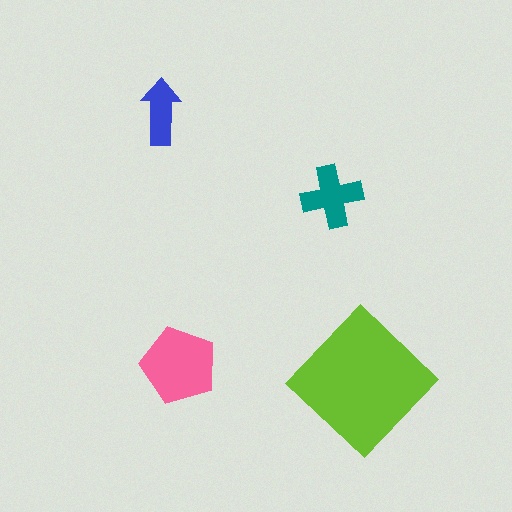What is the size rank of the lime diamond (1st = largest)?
1st.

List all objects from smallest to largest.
The blue arrow, the teal cross, the pink pentagon, the lime diamond.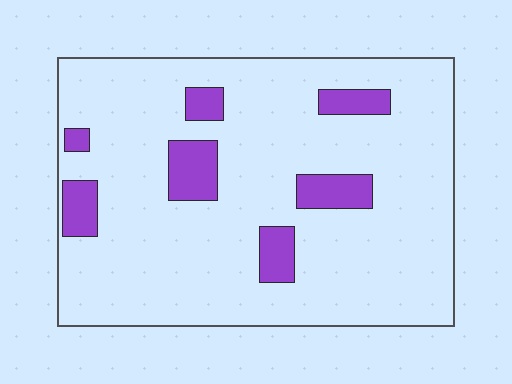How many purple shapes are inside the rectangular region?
7.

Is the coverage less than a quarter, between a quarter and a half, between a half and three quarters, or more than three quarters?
Less than a quarter.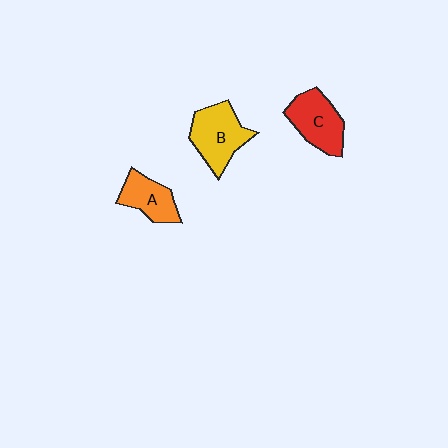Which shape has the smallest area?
Shape A (orange).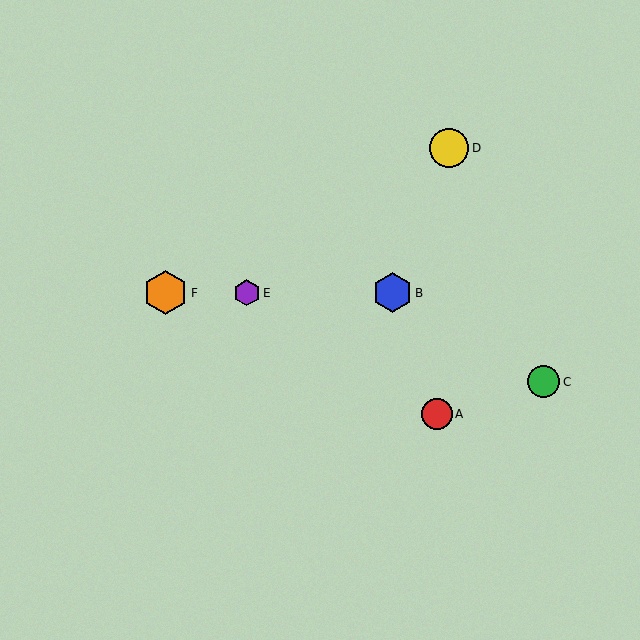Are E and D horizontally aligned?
No, E is at y≈293 and D is at y≈148.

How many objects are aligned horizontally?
3 objects (B, E, F) are aligned horizontally.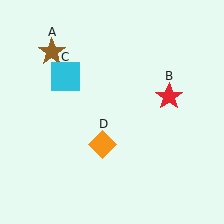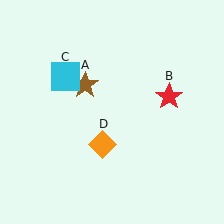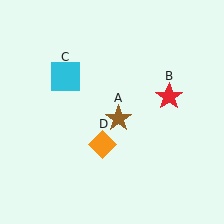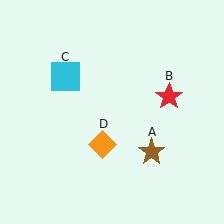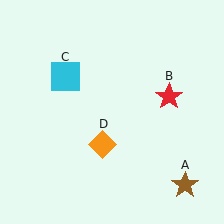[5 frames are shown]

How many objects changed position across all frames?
1 object changed position: brown star (object A).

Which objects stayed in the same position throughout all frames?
Red star (object B) and cyan square (object C) and orange diamond (object D) remained stationary.